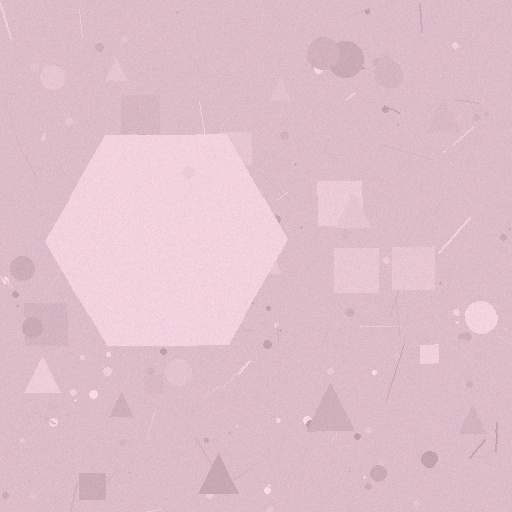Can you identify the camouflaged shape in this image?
The camouflaged shape is a hexagon.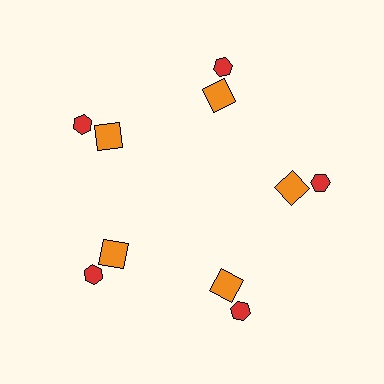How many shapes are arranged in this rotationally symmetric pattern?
There are 10 shapes, arranged in 5 groups of 2.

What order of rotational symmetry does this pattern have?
This pattern has 5-fold rotational symmetry.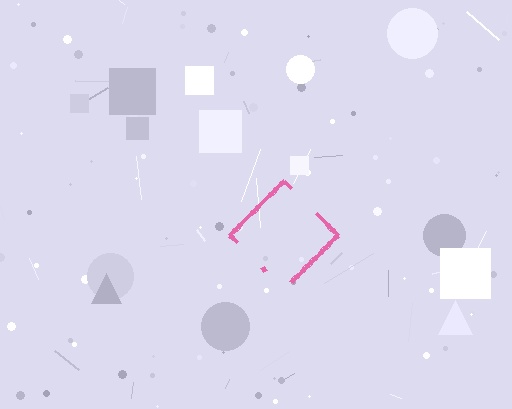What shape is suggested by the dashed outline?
The dashed outline suggests a diamond.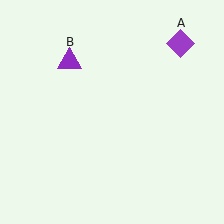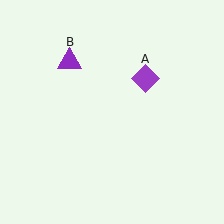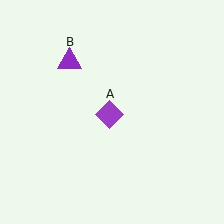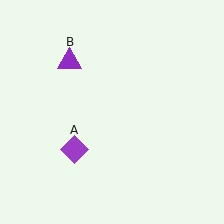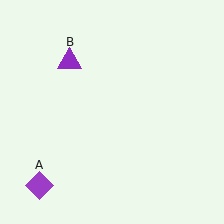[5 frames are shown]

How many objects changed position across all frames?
1 object changed position: purple diamond (object A).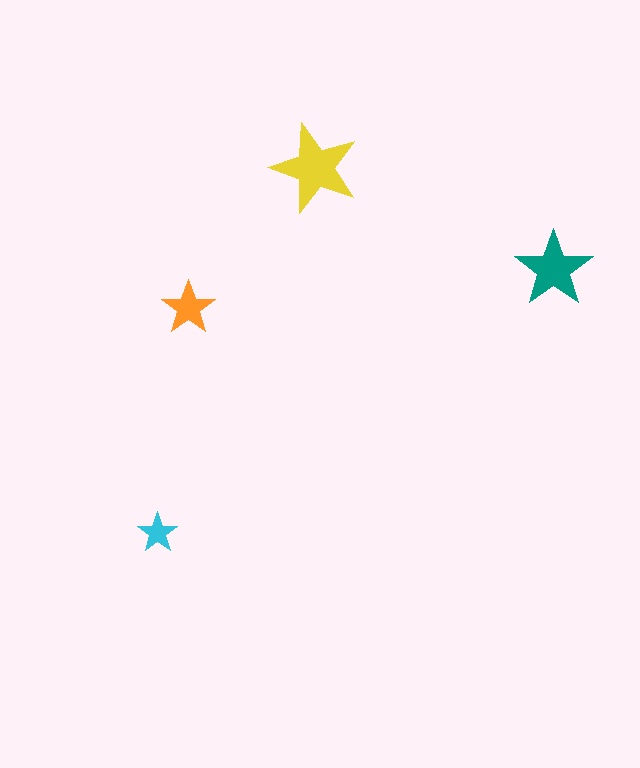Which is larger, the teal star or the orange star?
The teal one.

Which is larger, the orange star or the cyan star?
The orange one.